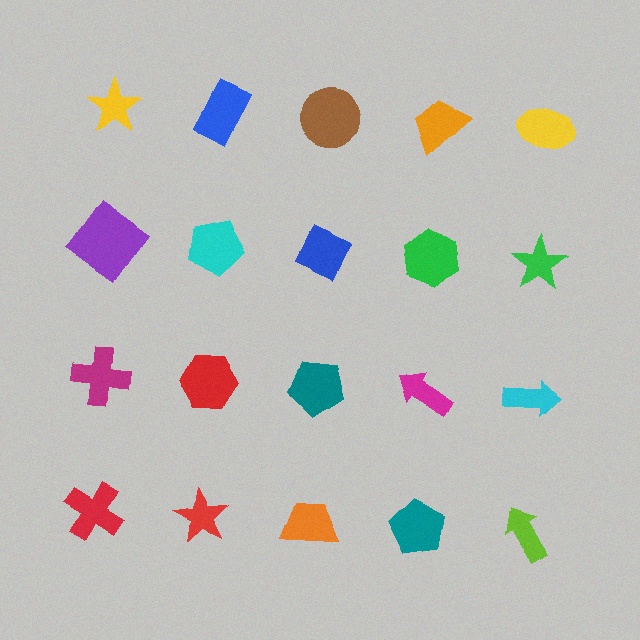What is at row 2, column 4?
A green hexagon.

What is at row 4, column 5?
A lime arrow.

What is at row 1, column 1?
A yellow star.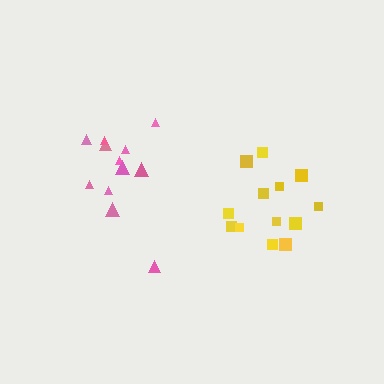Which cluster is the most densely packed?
Yellow.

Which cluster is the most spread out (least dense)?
Pink.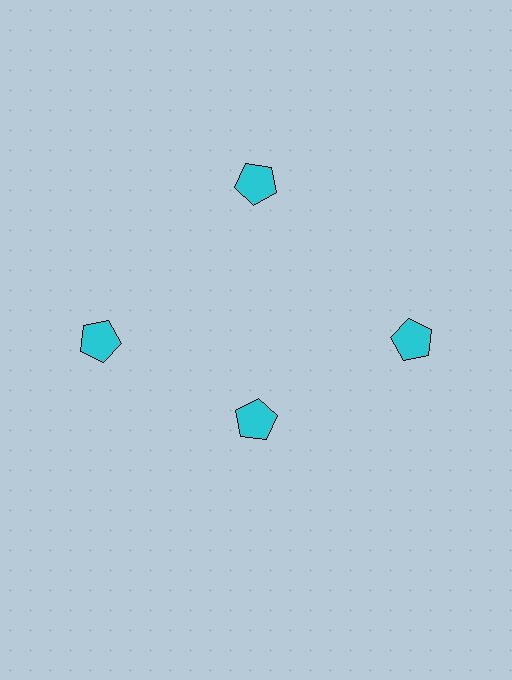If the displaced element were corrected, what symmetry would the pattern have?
It would have 4-fold rotational symmetry — the pattern would map onto itself every 90 degrees.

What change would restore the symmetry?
The symmetry would be restored by moving it outward, back onto the ring so that all 4 pentagons sit at equal angles and equal distance from the center.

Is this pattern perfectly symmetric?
No. The 4 cyan pentagons are arranged in a ring, but one element near the 6 o'clock position is pulled inward toward the center, breaking the 4-fold rotational symmetry.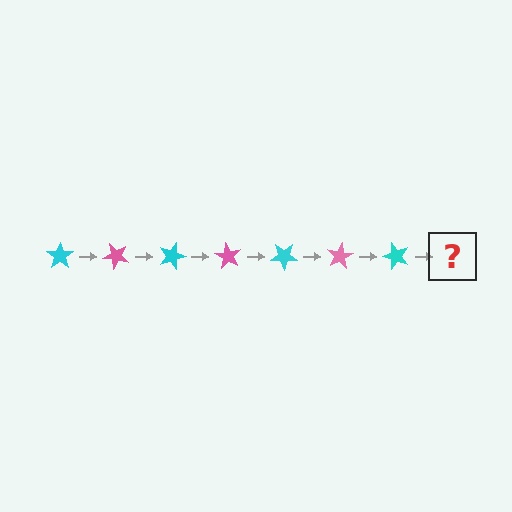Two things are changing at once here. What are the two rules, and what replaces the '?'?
The two rules are that it rotates 45 degrees each step and the color cycles through cyan and pink. The '?' should be a pink star, rotated 315 degrees from the start.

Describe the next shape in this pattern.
It should be a pink star, rotated 315 degrees from the start.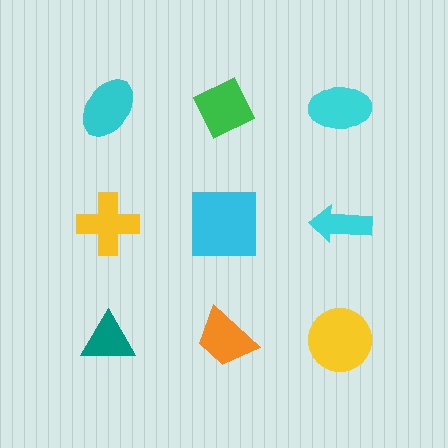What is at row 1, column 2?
A green diamond.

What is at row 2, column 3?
A cyan arrow.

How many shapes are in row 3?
3 shapes.